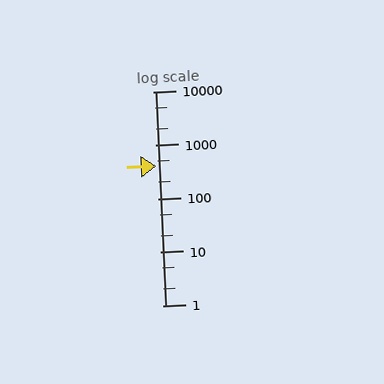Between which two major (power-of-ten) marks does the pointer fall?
The pointer is between 100 and 1000.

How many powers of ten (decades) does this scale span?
The scale spans 4 decades, from 1 to 10000.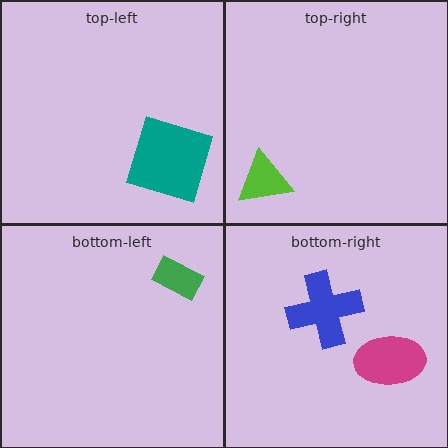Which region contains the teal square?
The top-left region.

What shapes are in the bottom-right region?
The magenta ellipse, the blue cross.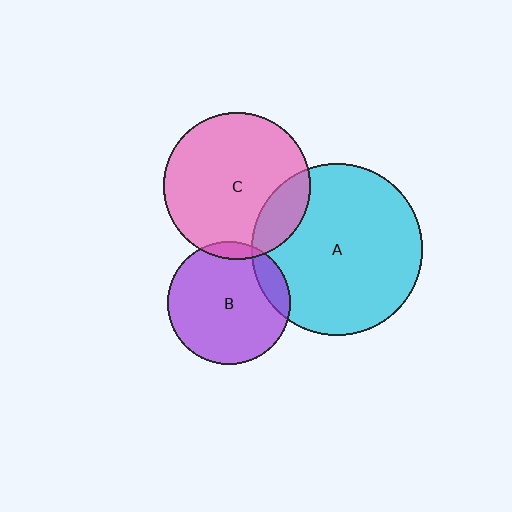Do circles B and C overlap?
Yes.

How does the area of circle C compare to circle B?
Approximately 1.4 times.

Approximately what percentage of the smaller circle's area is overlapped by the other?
Approximately 5%.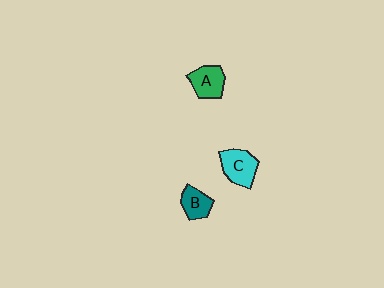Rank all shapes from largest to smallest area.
From largest to smallest: C (cyan), A (green), B (teal).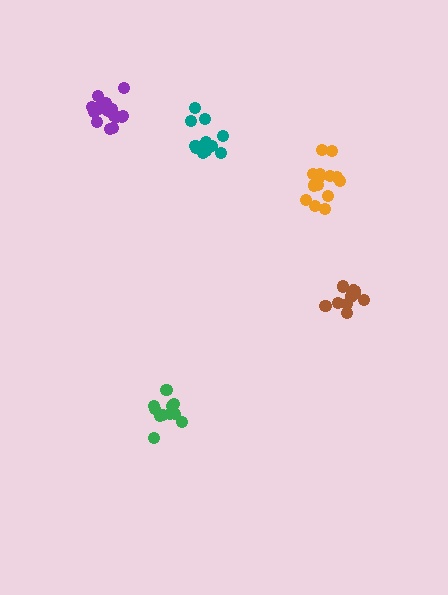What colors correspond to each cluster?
The clusters are colored: brown, green, orange, teal, purple.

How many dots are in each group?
Group 1: 10 dots, Group 2: 11 dots, Group 3: 14 dots, Group 4: 13 dots, Group 5: 16 dots (64 total).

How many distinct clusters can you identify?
There are 5 distinct clusters.